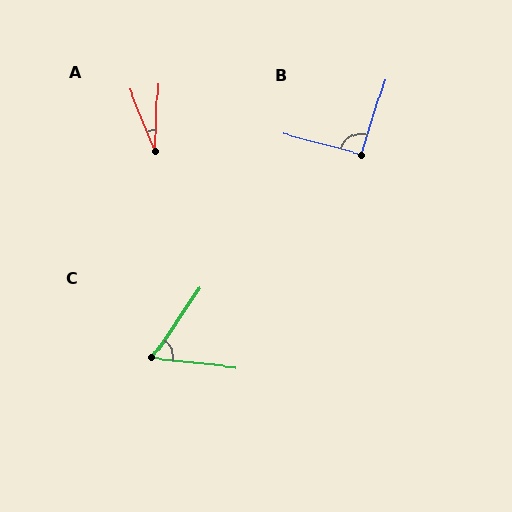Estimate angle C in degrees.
Approximately 62 degrees.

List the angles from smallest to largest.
A (24°), C (62°), B (93°).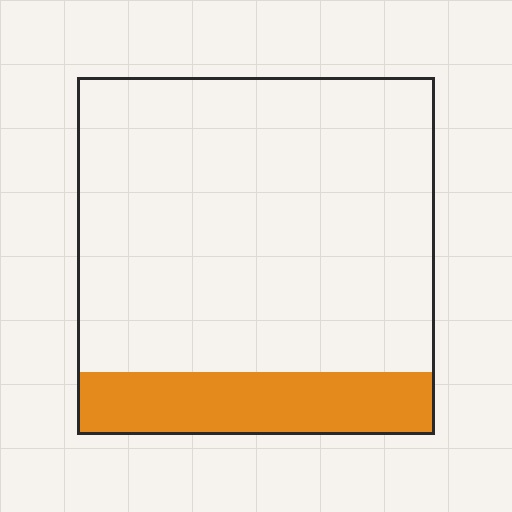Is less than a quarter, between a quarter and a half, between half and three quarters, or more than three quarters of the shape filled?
Less than a quarter.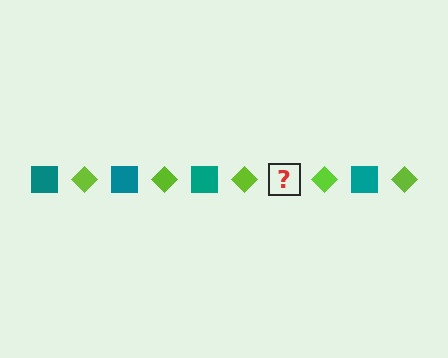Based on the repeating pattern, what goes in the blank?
The blank should be a teal square.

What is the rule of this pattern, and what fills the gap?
The rule is that the pattern alternates between teal square and lime diamond. The gap should be filled with a teal square.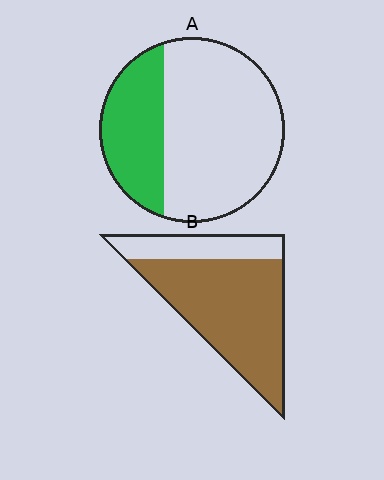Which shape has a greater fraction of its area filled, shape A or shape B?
Shape B.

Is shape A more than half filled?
No.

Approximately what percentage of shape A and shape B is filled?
A is approximately 30% and B is approximately 75%.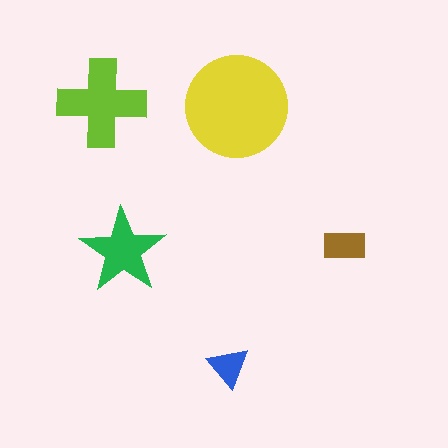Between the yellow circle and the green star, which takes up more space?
The yellow circle.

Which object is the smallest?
The blue triangle.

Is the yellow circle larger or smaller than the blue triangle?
Larger.